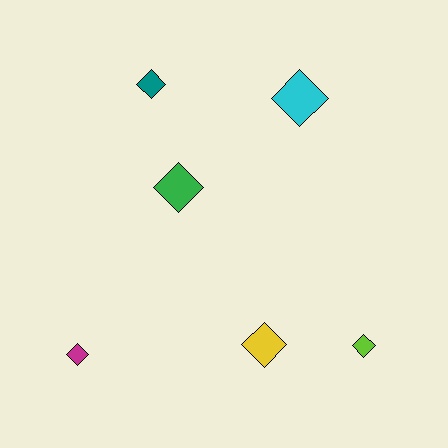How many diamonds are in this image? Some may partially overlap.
There are 6 diamonds.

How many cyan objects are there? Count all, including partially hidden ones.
There is 1 cyan object.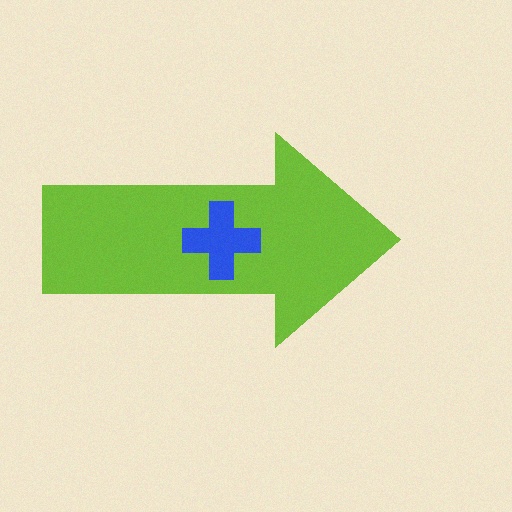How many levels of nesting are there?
2.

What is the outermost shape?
The lime arrow.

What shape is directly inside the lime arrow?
The blue cross.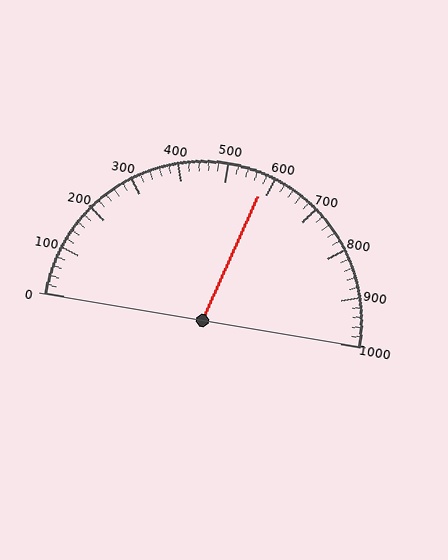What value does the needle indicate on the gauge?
The needle indicates approximately 580.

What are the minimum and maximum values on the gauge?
The gauge ranges from 0 to 1000.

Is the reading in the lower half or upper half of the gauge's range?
The reading is in the upper half of the range (0 to 1000).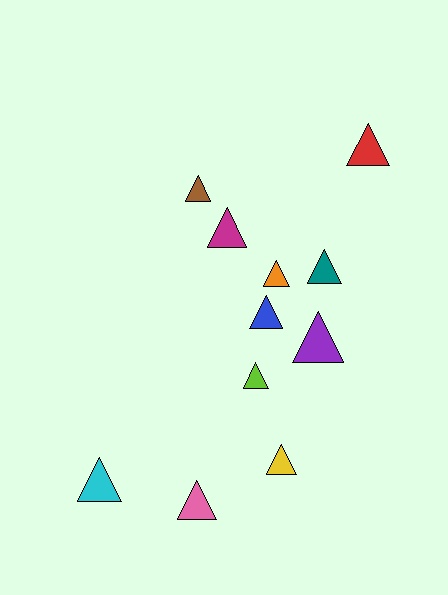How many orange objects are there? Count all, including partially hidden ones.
There is 1 orange object.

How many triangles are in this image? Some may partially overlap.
There are 11 triangles.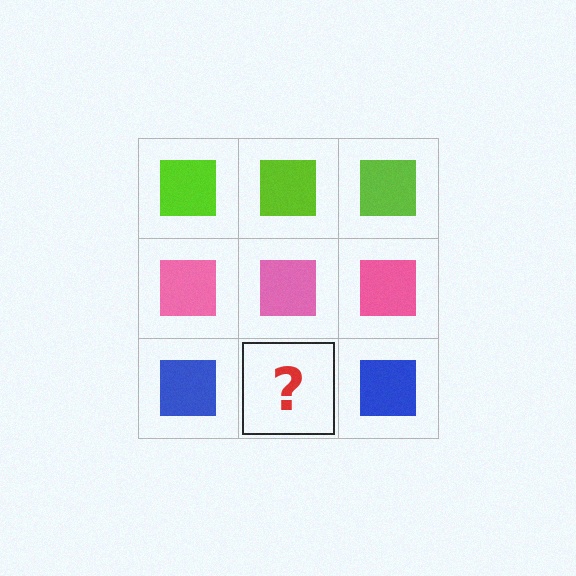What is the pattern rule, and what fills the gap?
The rule is that each row has a consistent color. The gap should be filled with a blue square.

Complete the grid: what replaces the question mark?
The question mark should be replaced with a blue square.